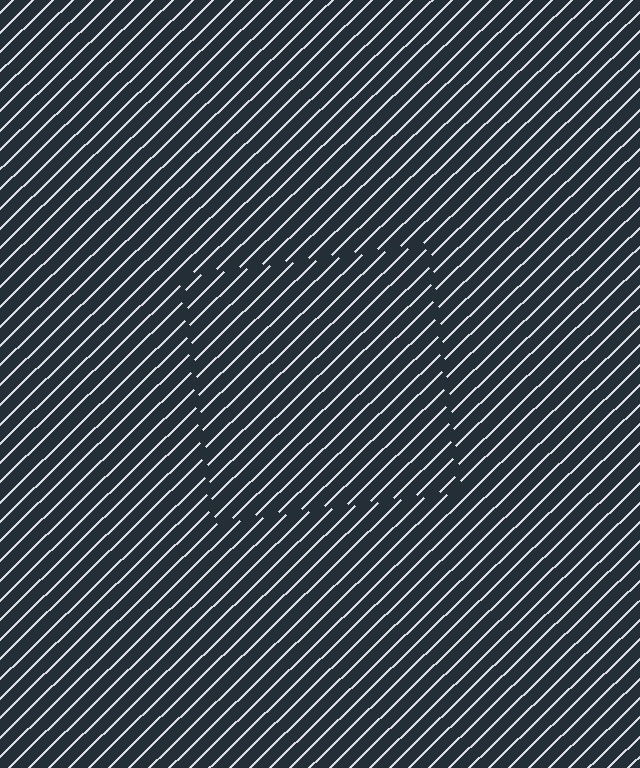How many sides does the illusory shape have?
4 sides — the line-ends trace a square.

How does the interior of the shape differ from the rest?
The interior of the shape contains the same grating, shifted by half a period — the contour is defined by the phase discontinuity where line-ends from the inner and outer gratings abut.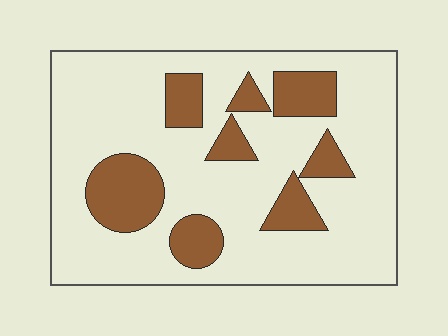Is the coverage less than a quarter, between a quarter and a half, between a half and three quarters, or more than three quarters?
Less than a quarter.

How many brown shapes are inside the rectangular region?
8.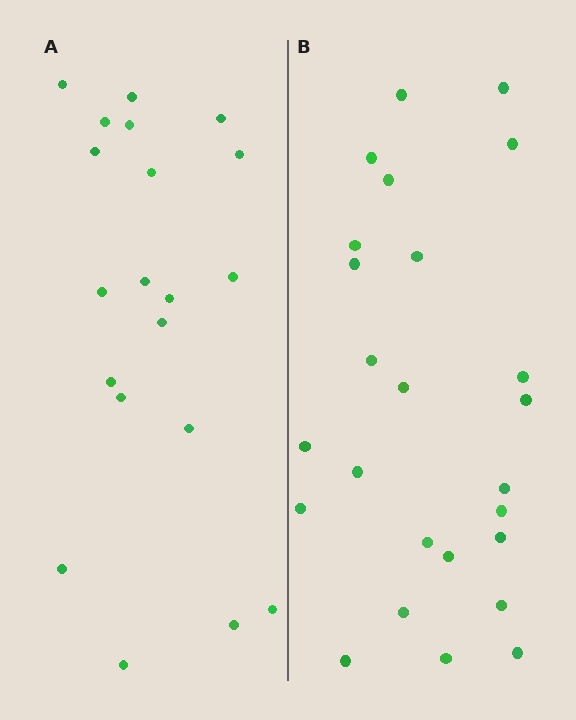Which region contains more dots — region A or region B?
Region B (the right region) has more dots.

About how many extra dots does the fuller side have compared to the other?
Region B has about 5 more dots than region A.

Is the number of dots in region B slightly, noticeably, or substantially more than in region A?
Region B has noticeably more, but not dramatically so. The ratio is roughly 1.2 to 1.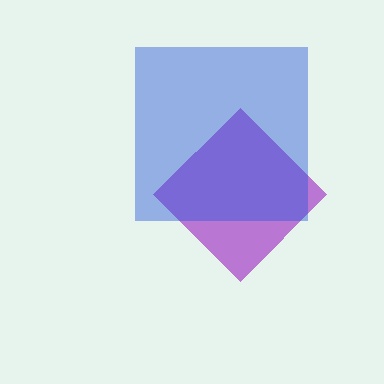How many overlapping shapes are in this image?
There are 2 overlapping shapes in the image.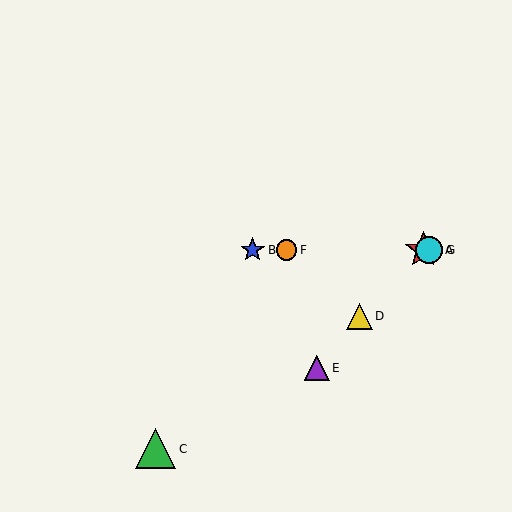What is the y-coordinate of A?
Object A is at y≈250.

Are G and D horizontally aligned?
No, G is at y≈250 and D is at y≈316.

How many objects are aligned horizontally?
4 objects (A, B, F, G) are aligned horizontally.